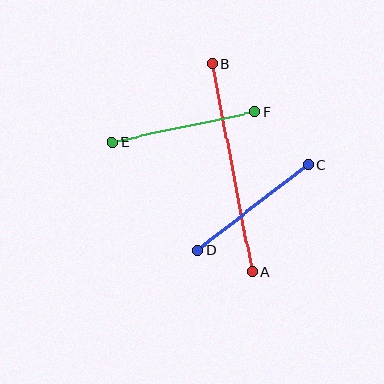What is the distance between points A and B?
The distance is approximately 213 pixels.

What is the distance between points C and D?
The distance is approximately 140 pixels.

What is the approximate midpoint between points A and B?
The midpoint is at approximately (232, 168) pixels.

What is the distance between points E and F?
The distance is approximately 146 pixels.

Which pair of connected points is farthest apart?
Points A and B are farthest apart.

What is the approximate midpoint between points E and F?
The midpoint is at approximately (184, 127) pixels.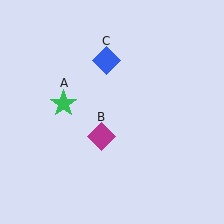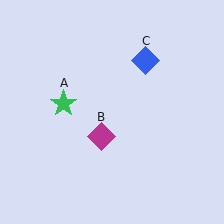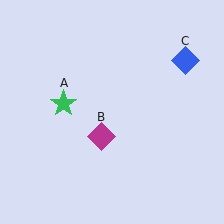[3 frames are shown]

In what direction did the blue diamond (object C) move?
The blue diamond (object C) moved right.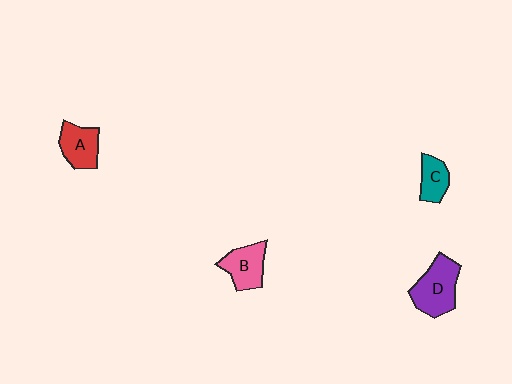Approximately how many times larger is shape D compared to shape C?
Approximately 1.9 times.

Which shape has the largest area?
Shape D (purple).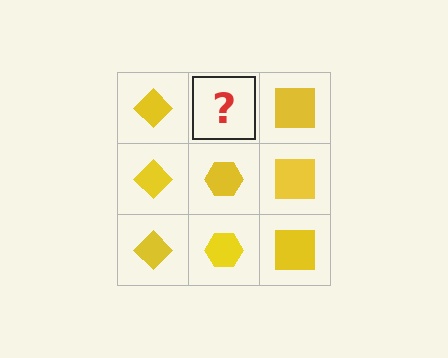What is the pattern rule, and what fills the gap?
The rule is that each column has a consistent shape. The gap should be filled with a yellow hexagon.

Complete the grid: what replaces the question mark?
The question mark should be replaced with a yellow hexagon.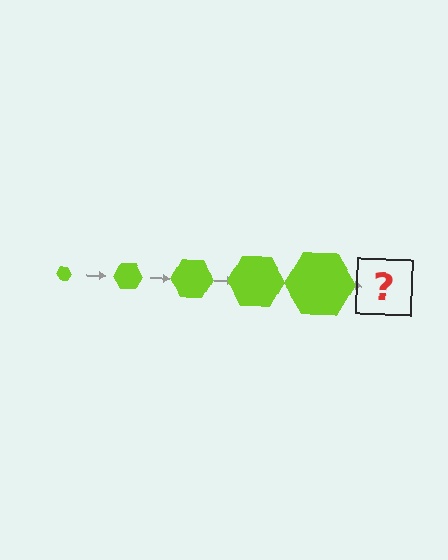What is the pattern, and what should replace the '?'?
The pattern is that the hexagon gets progressively larger each step. The '?' should be a lime hexagon, larger than the previous one.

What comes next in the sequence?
The next element should be a lime hexagon, larger than the previous one.